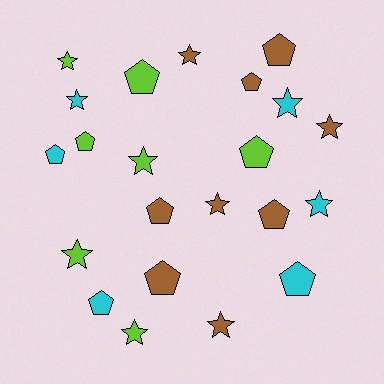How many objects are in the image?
There are 22 objects.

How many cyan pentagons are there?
There are 3 cyan pentagons.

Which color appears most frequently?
Brown, with 9 objects.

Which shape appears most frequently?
Pentagon, with 11 objects.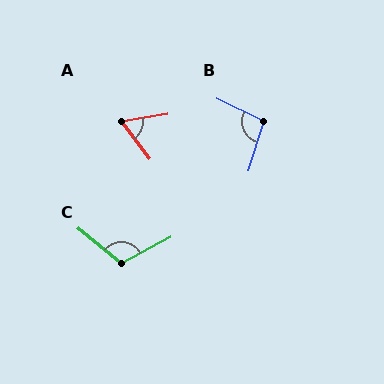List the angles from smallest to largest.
A (63°), B (98°), C (112°).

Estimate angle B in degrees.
Approximately 98 degrees.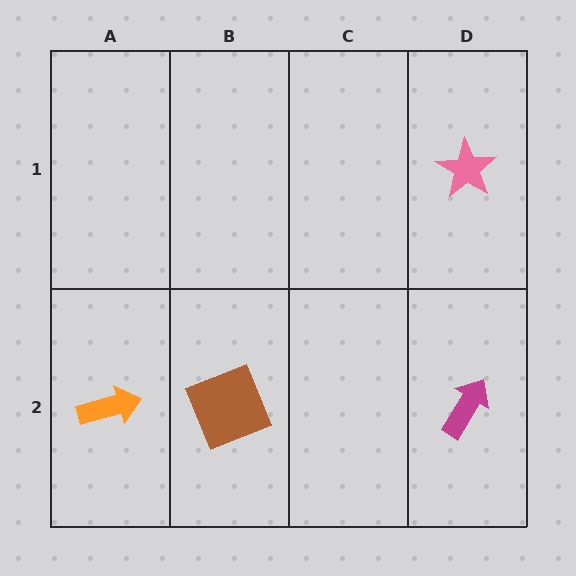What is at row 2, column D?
A magenta arrow.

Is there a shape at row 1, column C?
No, that cell is empty.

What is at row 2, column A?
An orange arrow.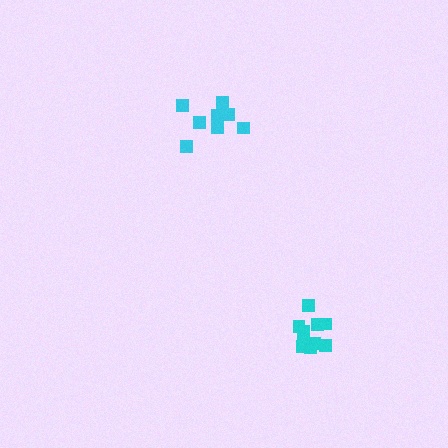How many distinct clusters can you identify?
There are 2 distinct clusters.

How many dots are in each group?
Group 1: 8 dots, Group 2: 10 dots (18 total).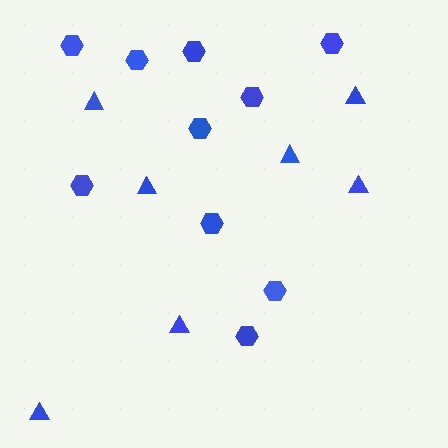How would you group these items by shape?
There are 2 groups: one group of hexagons (10) and one group of triangles (7).